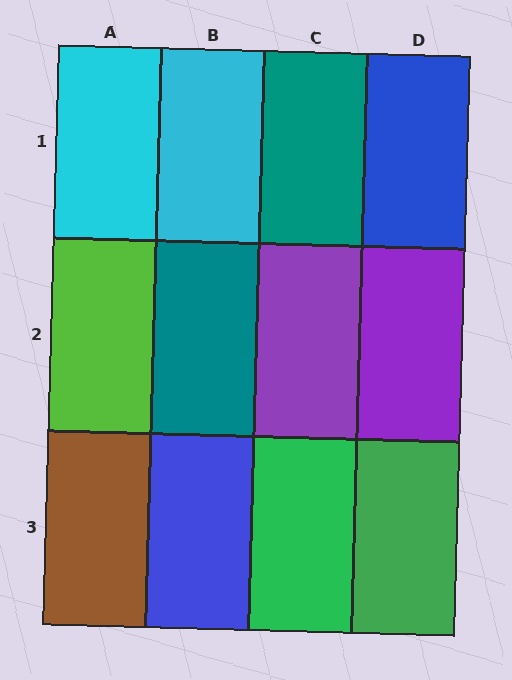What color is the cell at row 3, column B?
Blue.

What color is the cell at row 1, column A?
Cyan.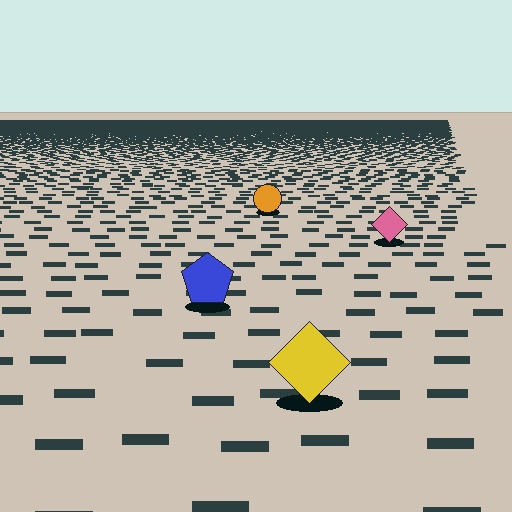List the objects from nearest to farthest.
From nearest to farthest: the yellow diamond, the blue pentagon, the pink diamond, the orange circle.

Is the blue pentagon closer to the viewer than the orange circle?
Yes. The blue pentagon is closer — you can tell from the texture gradient: the ground texture is coarser near it.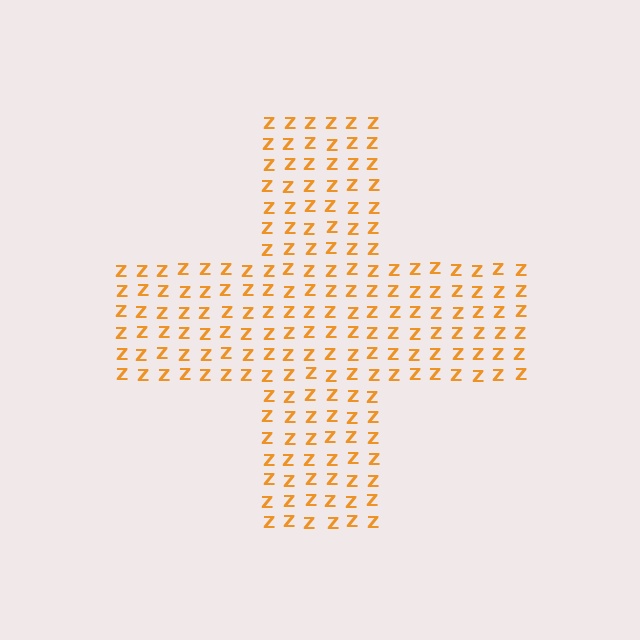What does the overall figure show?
The overall figure shows a cross.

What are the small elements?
The small elements are letter Z's.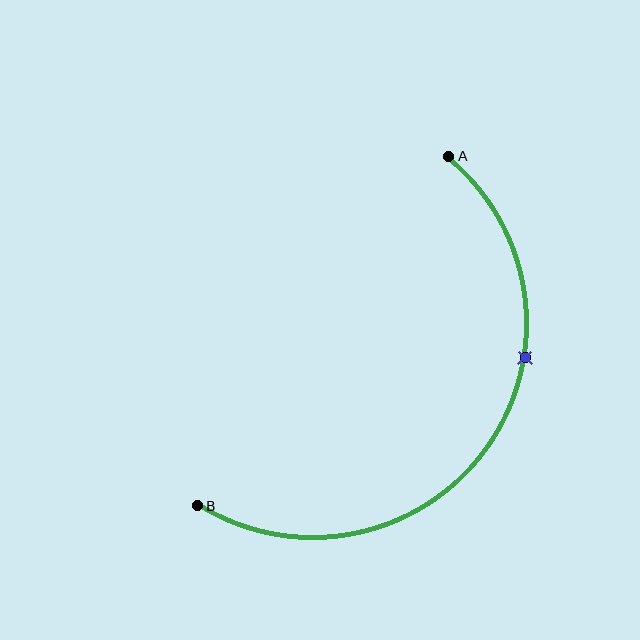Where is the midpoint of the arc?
The arc midpoint is the point on the curve farthest from the straight line joining A and B. It sits below and to the right of that line.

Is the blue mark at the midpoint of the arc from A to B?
No. The blue mark lies on the arc but is closer to endpoint A. The arc midpoint would be at the point on the curve equidistant along the arc from both A and B.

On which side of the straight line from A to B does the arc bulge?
The arc bulges below and to the right of the straight line connecting A and B.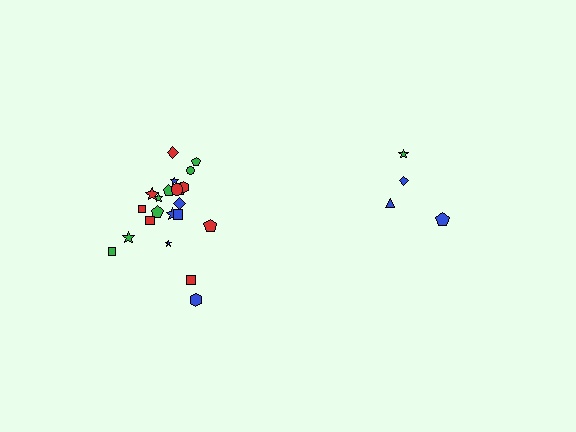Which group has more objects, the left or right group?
The left group.